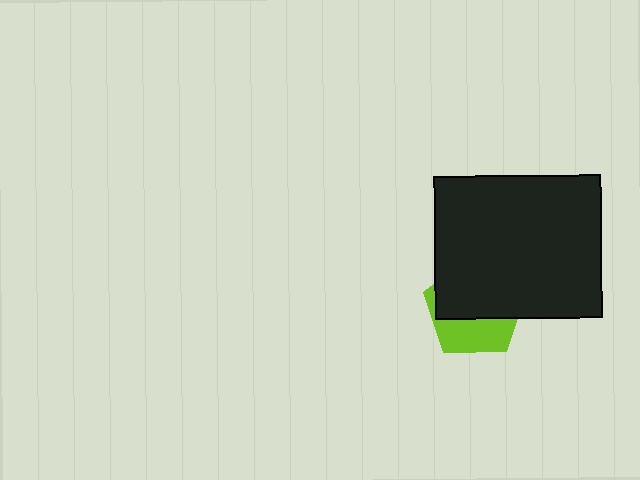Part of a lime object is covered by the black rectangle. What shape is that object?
It is a pentagon.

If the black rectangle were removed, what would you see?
You would see the complete lime pentagon.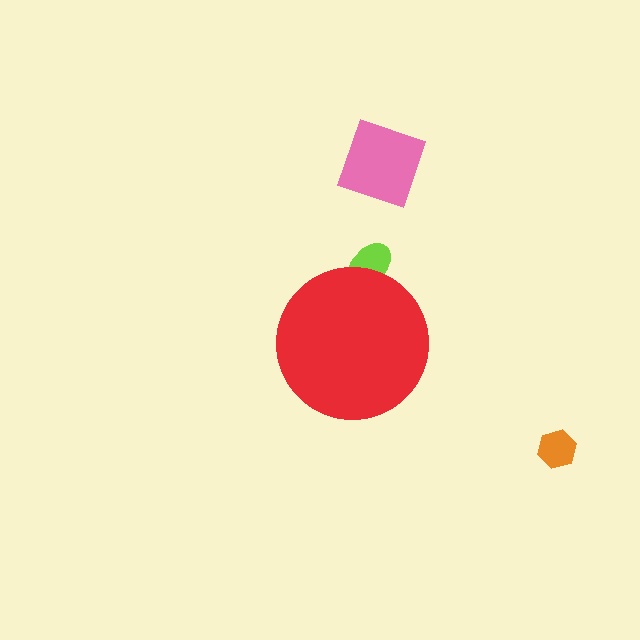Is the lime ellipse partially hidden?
Yes, the lime ellipse is partially hidden behind the red circle.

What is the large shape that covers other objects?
A red circle.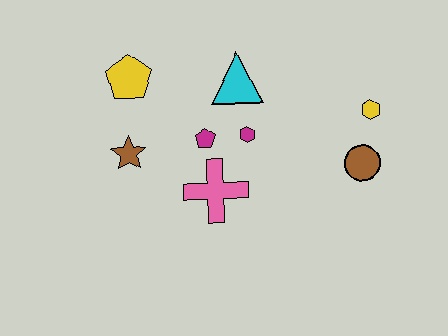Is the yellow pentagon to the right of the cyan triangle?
No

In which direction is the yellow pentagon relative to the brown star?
The yellow pentagon is above the brown star.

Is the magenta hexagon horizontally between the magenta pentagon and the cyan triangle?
No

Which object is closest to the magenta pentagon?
The magenta hexagon is closest to the magenta pentagon.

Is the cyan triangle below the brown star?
No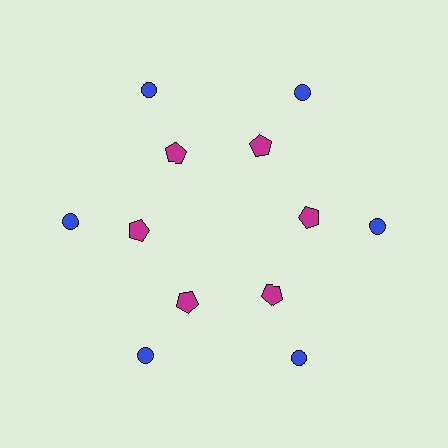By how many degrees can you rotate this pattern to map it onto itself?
The pattern maps onto itself every 60 degrees of rotation.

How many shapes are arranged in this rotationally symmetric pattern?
There are 12 shapes, arranged in 6 groups of 2.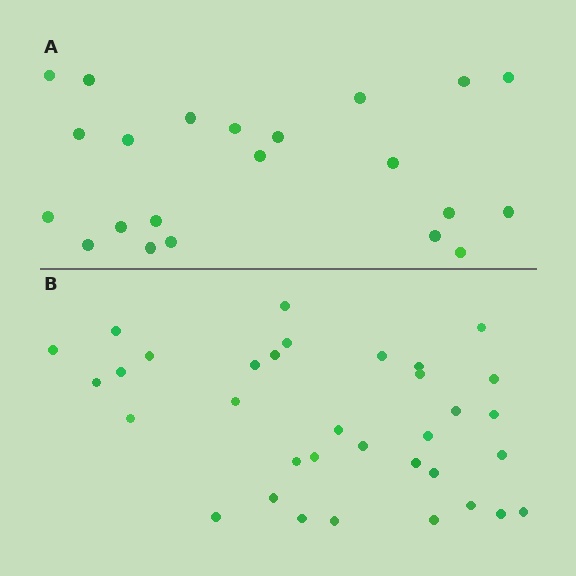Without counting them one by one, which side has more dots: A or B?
Region B (the bottom region) has more dots.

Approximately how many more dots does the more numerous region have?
Region B has roughly 12 or so more dots than region A.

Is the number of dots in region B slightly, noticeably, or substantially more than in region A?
Region B has substantially more. The ratio is roughly 1.5 to 1.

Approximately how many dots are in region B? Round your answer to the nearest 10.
About 30 dots. (The exact count is 34, which rounds to 30.)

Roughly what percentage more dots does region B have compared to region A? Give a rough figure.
About 55% more.